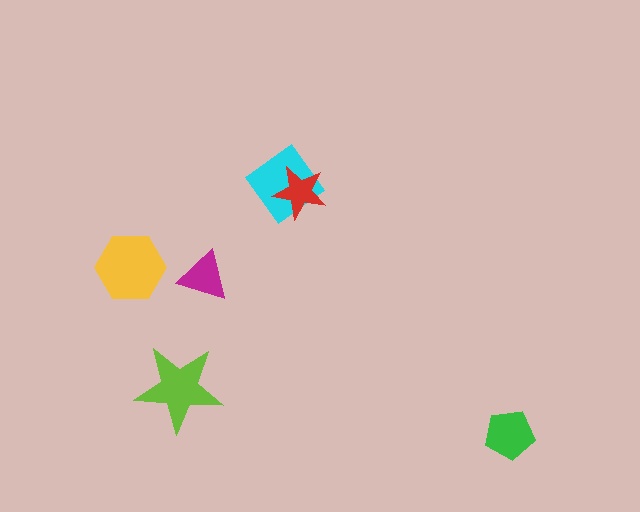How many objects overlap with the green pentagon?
0 objects overlap with the green pentagon.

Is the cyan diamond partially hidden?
Yes, it is partially covered by another shape.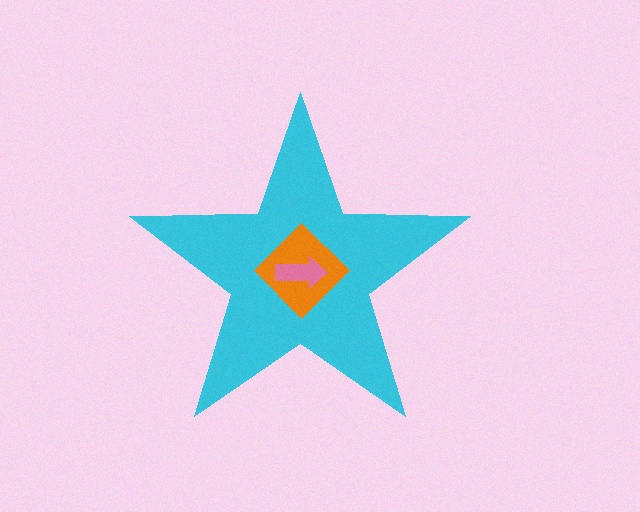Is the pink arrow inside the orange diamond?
Yes.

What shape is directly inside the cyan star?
The orange diamond.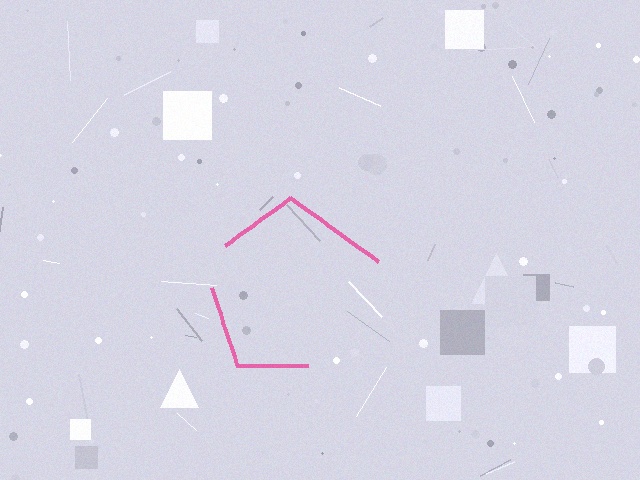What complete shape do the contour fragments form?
The contour fragments form a pentagon.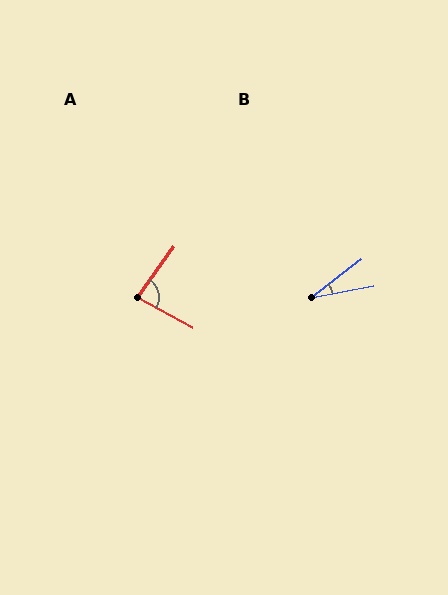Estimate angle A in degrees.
Approximately 83 degrees.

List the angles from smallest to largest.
B (26°), A (83°).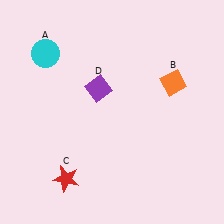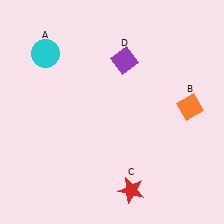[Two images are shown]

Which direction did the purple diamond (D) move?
The purple diamond (D) moved up.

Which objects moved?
The objects that moved are: the orange diamond (B), the red star (C), the purple diamond (D).